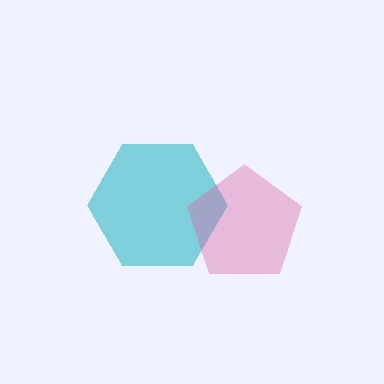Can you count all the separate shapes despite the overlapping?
Yes, there are 2 separate shapes.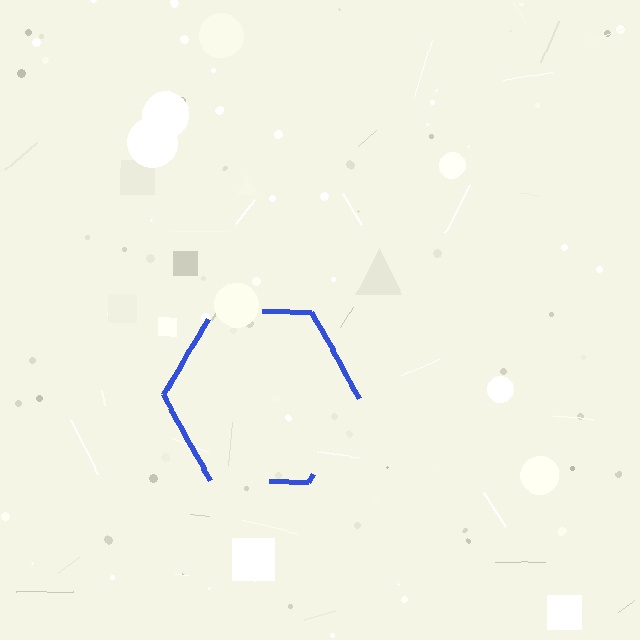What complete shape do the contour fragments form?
The contour fragments form a hexagon.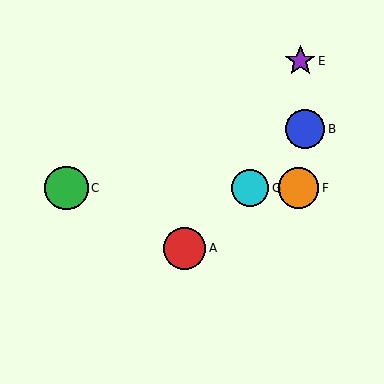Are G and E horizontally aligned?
No, G is at y≈188 and E is at y≈61.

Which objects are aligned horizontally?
Objects C, D, F, G are aligned horizontally.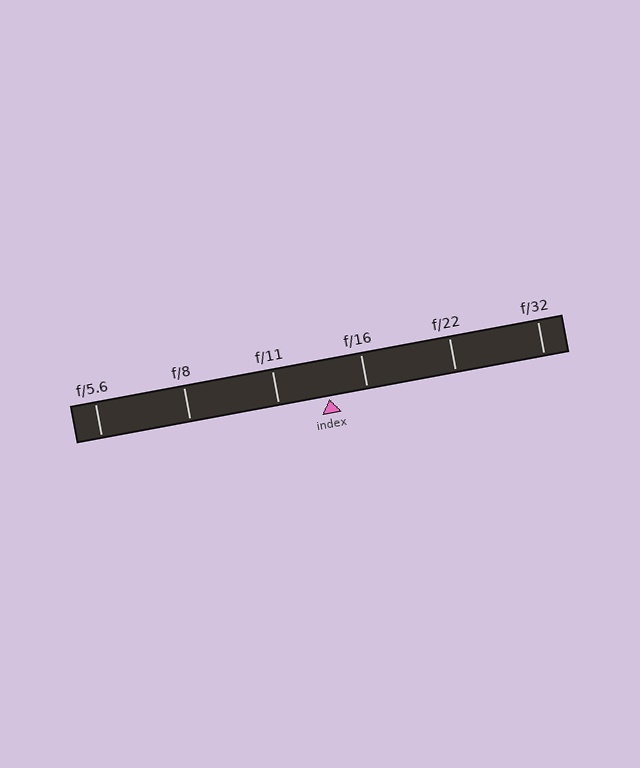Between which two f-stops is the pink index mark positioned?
The index mark is between f/11 and f/16.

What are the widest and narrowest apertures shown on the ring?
The widest aperture shown is f/5.6 and the narrowest is f/32.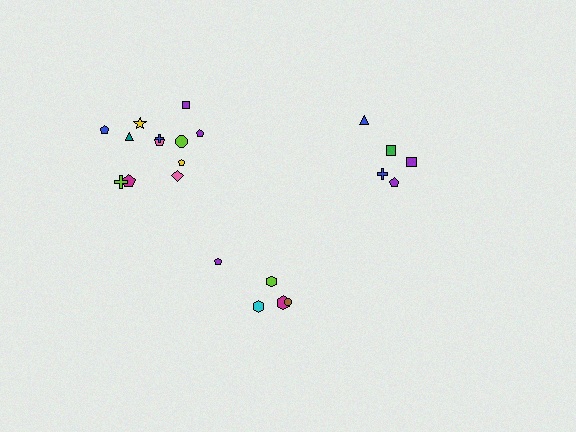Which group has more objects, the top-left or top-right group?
The top-left group.